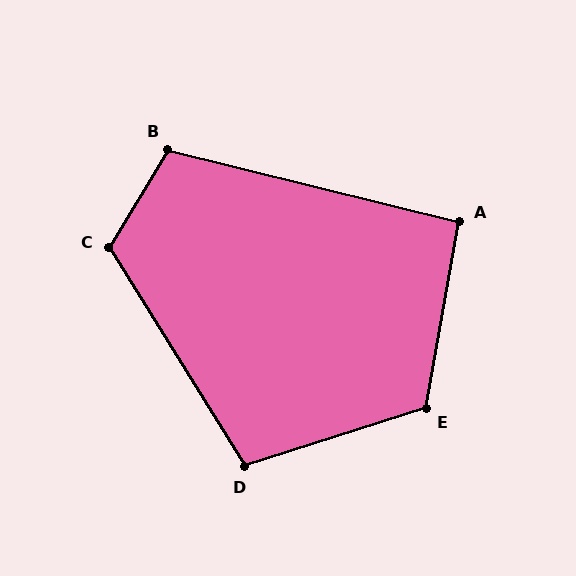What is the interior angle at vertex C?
Approximately 117 degrees (obtuse).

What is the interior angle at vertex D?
Approximately 104 degrees (obtuse).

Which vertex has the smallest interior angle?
A, at approximately 94 degrees.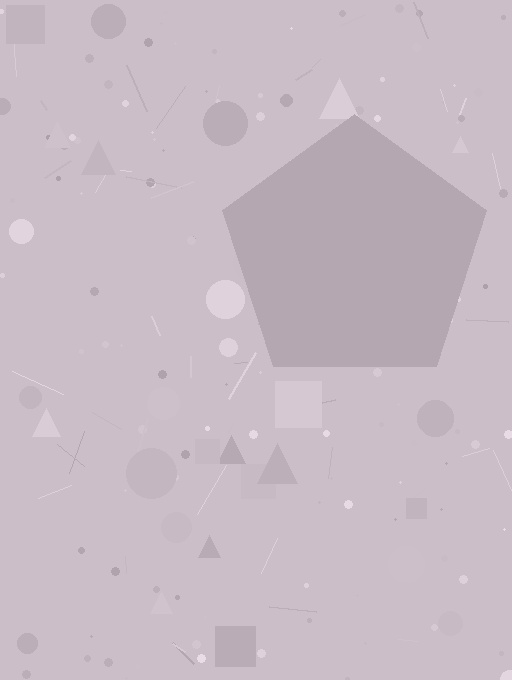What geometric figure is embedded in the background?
A pentagon is embedded in the background.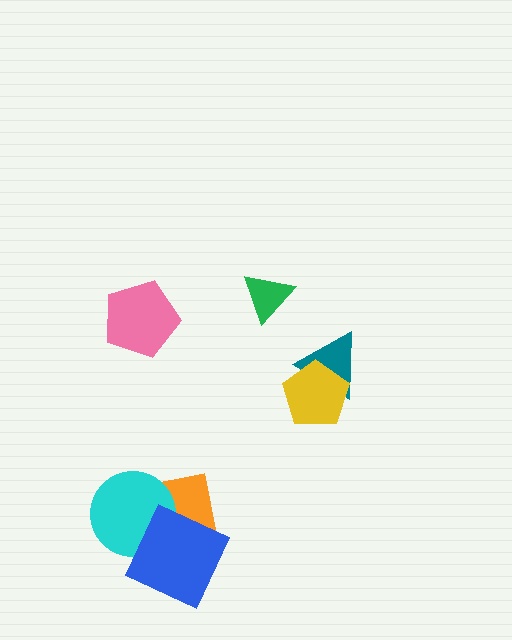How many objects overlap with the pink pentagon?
0 objects overlap with the pink pentagon.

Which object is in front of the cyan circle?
The blue square is in front of the cyan circle.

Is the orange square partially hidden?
Yes, it is partially covered by another shape.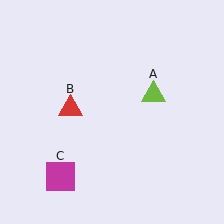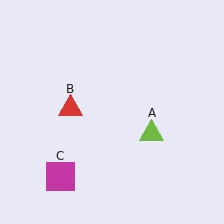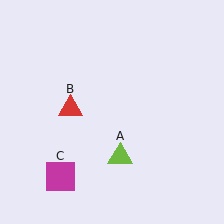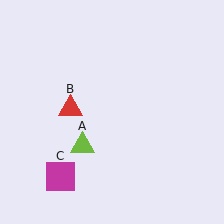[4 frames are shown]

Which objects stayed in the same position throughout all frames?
Red triangle (object B) and magenta square (object C) remained stationary.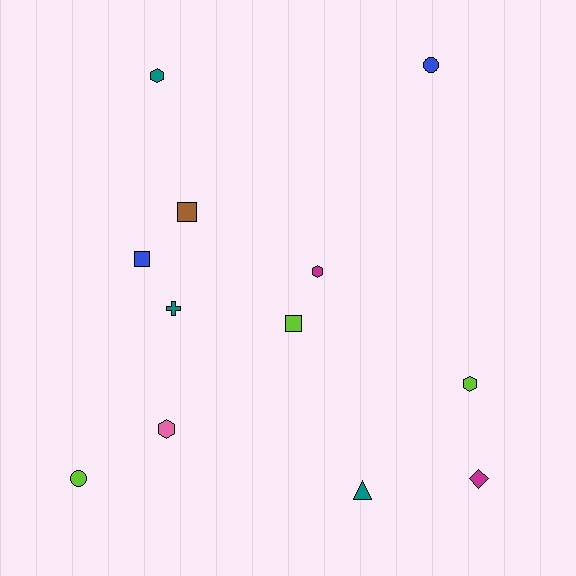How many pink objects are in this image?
There is 1 pink object.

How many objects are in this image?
There are 12 objects.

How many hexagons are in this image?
There are 4 hexagons.